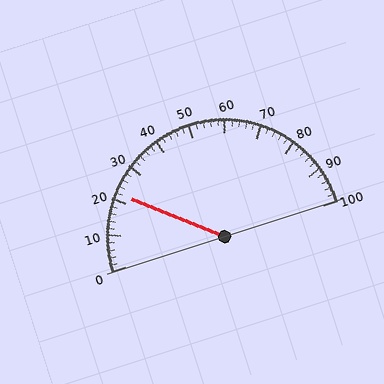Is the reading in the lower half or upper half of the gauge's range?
The reading is in the lower half of the range (0 to 100).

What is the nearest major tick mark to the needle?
The nearest major tick mark is 20.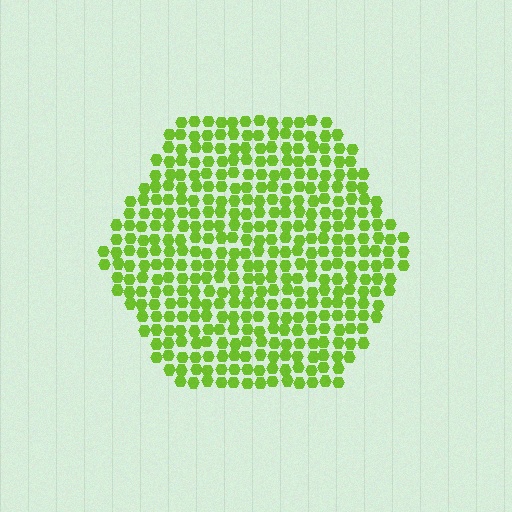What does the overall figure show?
The overall figure shows a hexagon.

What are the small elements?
The small elements are hexagons.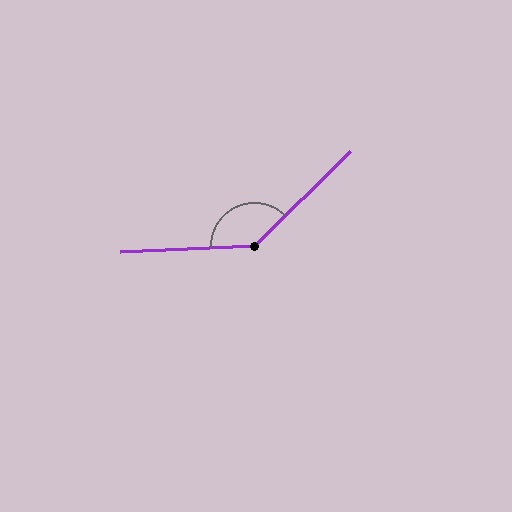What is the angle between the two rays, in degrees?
Approximately 138 degrees.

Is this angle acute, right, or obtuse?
It is obtuse.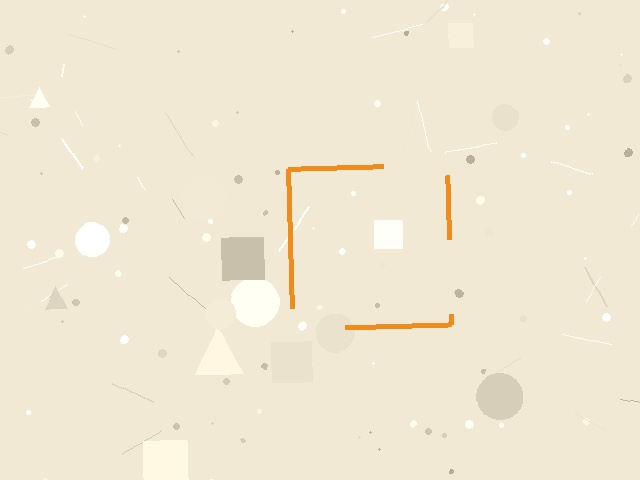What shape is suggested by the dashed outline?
The dashed outline suggests a square.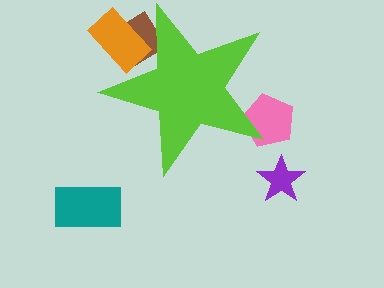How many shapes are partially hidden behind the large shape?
3 shapes are partially hidden.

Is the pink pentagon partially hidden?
Yes, the pink pentagon is partially hidden behind the lime star.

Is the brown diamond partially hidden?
Yes, the brown diamond is partially hidden behind the lime star.